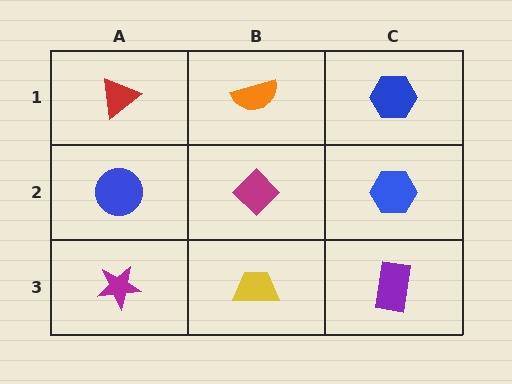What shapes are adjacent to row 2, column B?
An orange semicircle (row 1, column B), a yellow trapezoid (row 3, column B), a blue circle (row 2, column A), a blue hexagon (row 2, column C).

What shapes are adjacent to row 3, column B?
A magenta diamond (row 2, column B), a magenta star (row 3, column A), a purple rectangle (row 3, column C).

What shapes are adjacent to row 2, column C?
A blue hexagon (row 1, column C), a purple rectangle (row 3, column C), a magenta diamond (row 2, column B).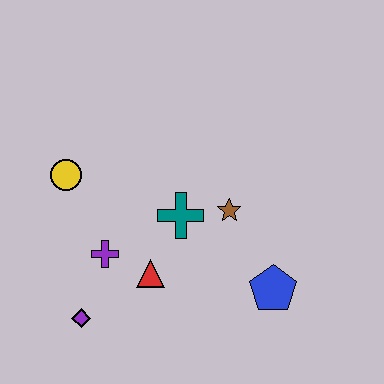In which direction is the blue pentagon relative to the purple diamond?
The blue pentagon is to the right of the purple diamond.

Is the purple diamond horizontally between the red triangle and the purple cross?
No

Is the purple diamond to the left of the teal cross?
Yes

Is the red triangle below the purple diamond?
No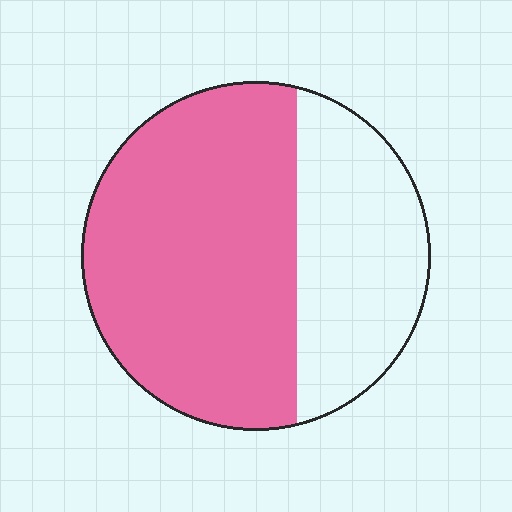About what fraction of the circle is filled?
About two thirds (2/3).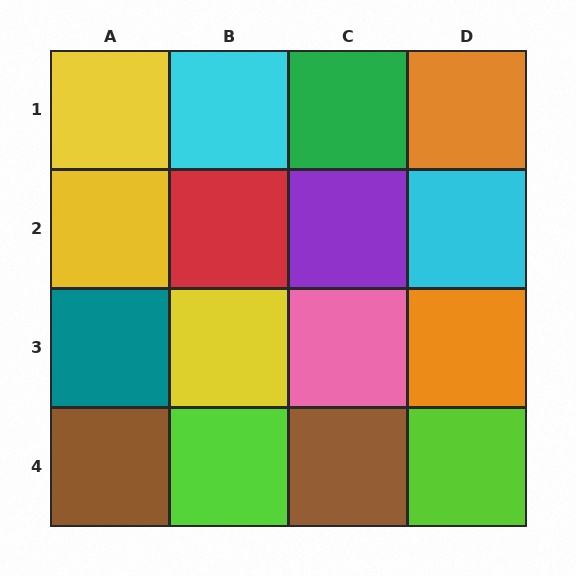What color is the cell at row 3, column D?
Orange.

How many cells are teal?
1 cell is teal.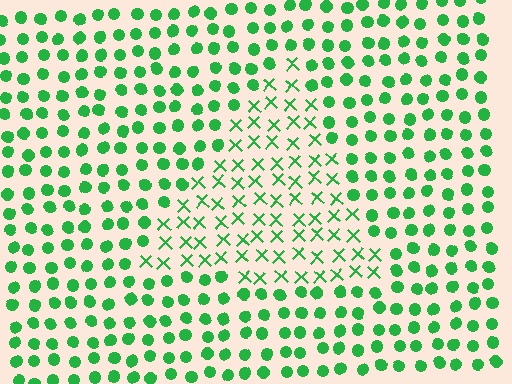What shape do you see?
I see a triangle.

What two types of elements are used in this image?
The image uses X marks inside the triangle region and circles outside it.